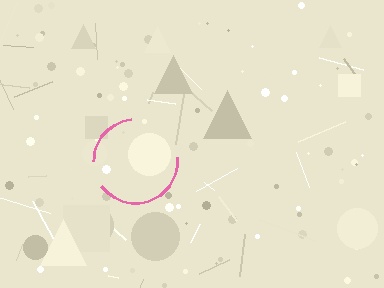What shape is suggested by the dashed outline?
The dashed outline suggests a circle.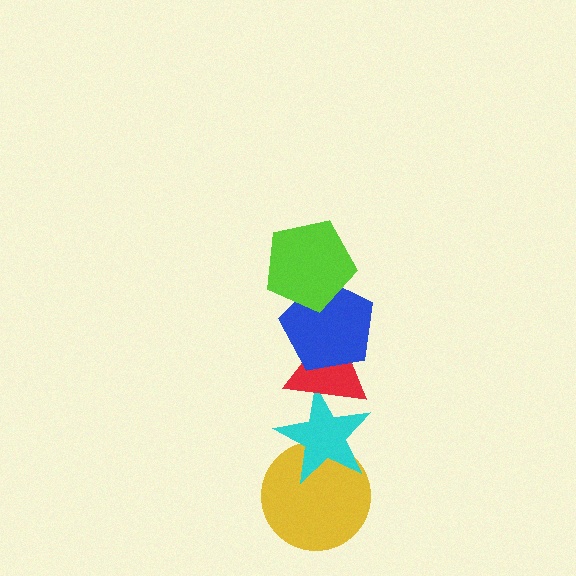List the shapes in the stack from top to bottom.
From top to bottom: the lime pentagon, the blue pentagon, the red triangle, the cyan star, the yellow circle.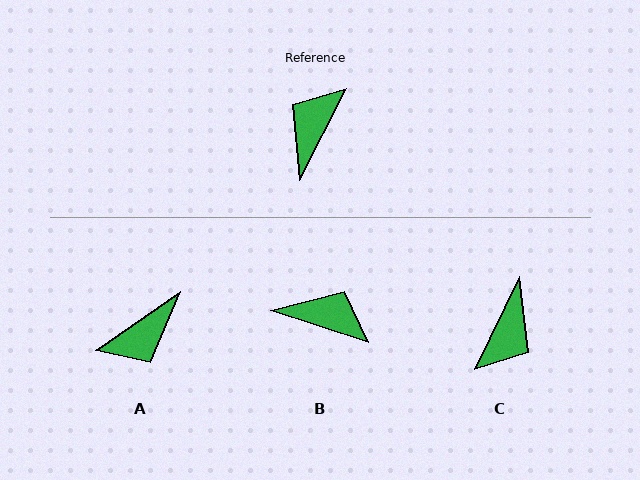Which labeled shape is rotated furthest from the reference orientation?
C, about 179 degrees away.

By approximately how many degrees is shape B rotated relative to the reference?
Approximately 81 degrees clockwise.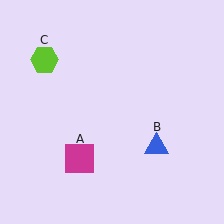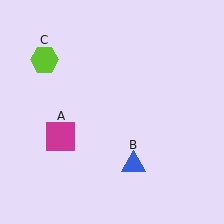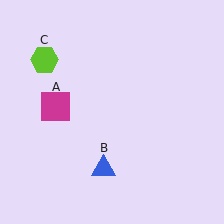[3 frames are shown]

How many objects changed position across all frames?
2 objects changed position: magenta square (object A), blue triangle (object B).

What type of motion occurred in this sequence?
The magenta square (object A), blue triangle (object B) rotated clockwise around the center of the scene.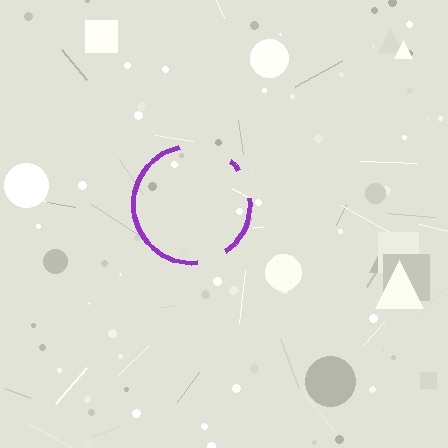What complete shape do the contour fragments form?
The contour fragments form a circle.